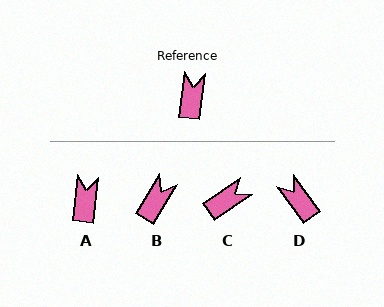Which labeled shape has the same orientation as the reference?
A.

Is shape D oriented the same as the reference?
No, it is off by about 43 degrees.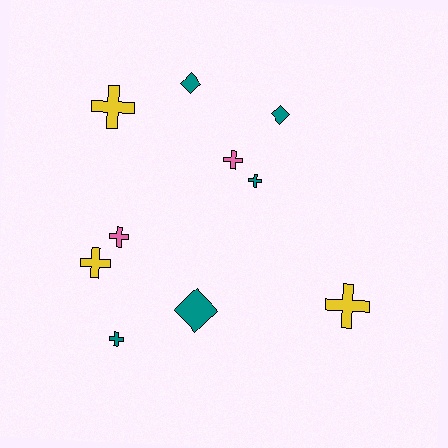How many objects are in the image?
There are 10 objects.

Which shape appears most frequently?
Cross, with 7 objects.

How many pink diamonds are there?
There are no pink diamonds.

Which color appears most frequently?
Teal, with 5 objects.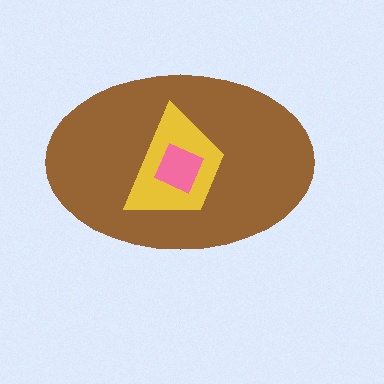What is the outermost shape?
The brown ellipse.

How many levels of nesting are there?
3.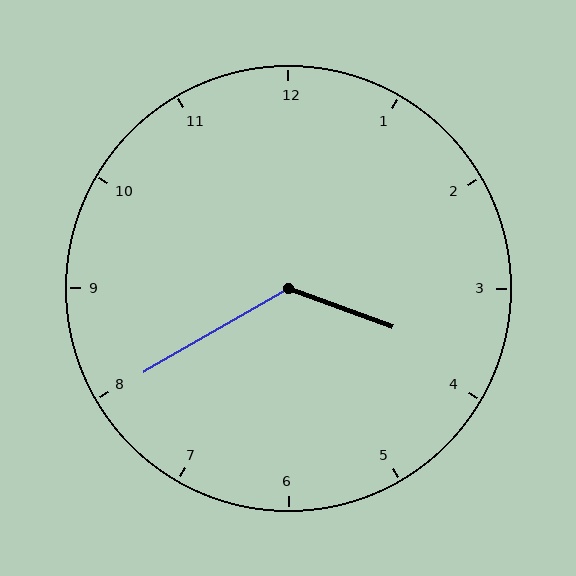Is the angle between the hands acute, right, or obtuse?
It is obtuse.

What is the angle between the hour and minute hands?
Approximately 130 degrees.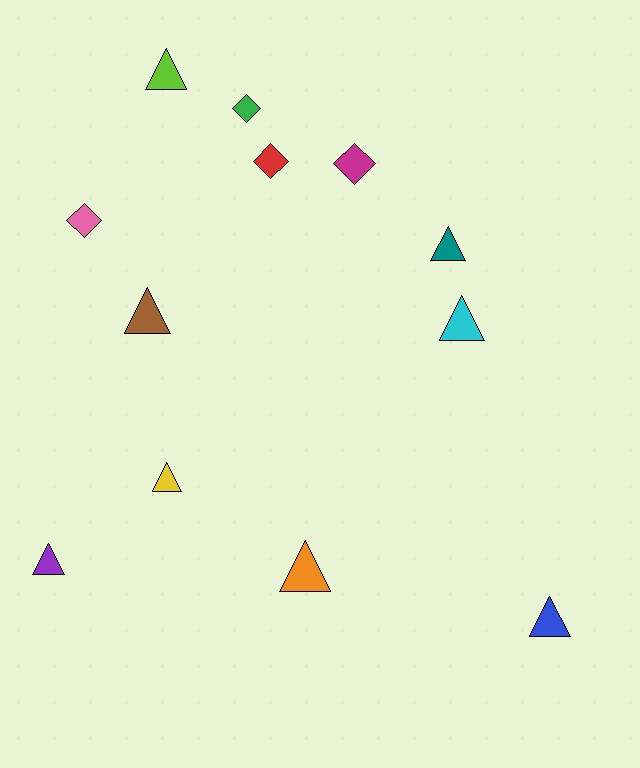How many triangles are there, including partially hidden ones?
There are 8 triangles.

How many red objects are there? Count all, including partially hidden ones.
There is 1 red object.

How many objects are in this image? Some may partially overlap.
There are 12 objects.